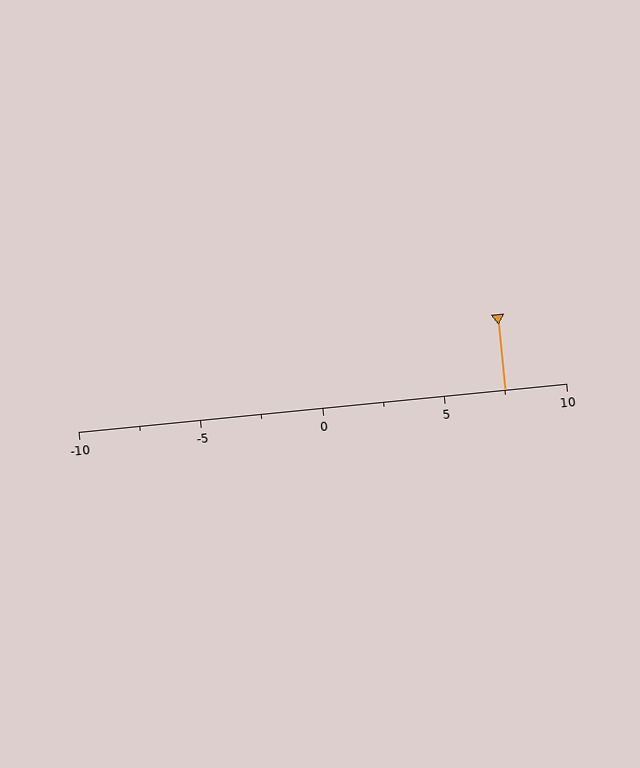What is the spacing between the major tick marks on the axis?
The major ticks are spaced 5 apart.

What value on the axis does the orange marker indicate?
The marker indicates approximately 7.5.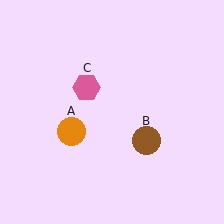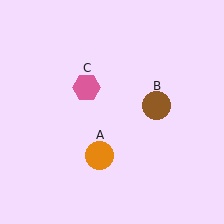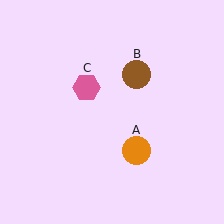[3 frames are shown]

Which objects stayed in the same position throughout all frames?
Pink hexagon (object C) remained stationary.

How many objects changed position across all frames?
2 objects changed position: orange circle (object A), brown circle (object B).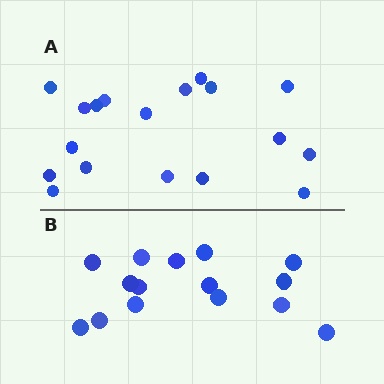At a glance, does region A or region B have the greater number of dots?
Region A (the top region) has more dots.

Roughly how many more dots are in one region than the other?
Region A has just a few more — roughly 2 or 3 more dots than region B.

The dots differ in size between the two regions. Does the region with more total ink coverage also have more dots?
No. Region B has more total ink coverage because its dots are larger, but region A actually contains more individual dots. Total area can be misleading — the number of items is what matters here.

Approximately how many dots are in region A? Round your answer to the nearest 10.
About 20 dots. (The exact count is 18, which rounds to 20.)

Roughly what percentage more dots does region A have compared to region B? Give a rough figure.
About 20% more.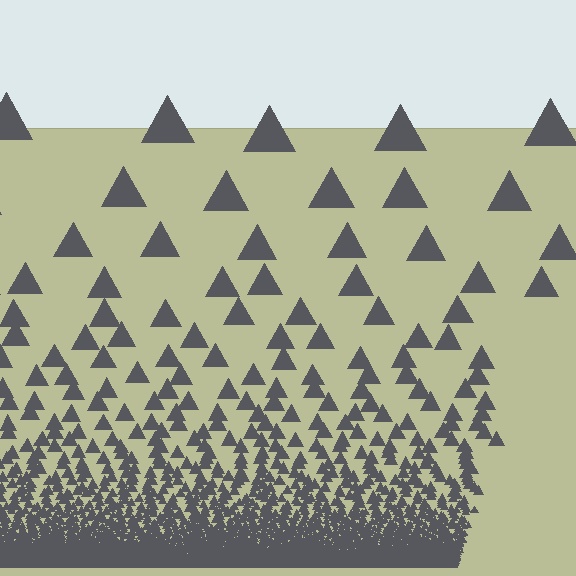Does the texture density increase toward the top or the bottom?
Density increases toward the bottom.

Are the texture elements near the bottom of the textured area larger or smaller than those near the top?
Smaller. The gradient is inverted — elements near the bottom are smaller and denser.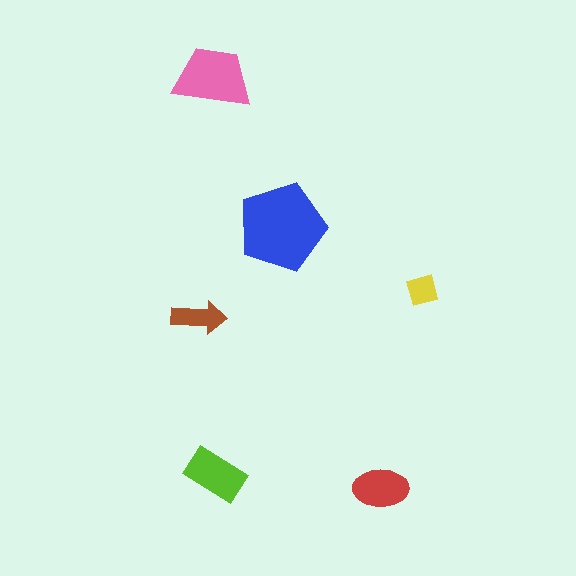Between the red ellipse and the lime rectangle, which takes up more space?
The lime rectangle.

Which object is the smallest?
The yellow square.